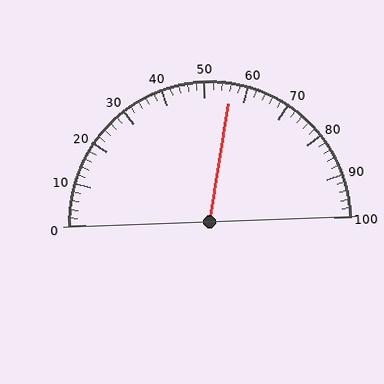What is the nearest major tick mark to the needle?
The nearest major tick mark is 60.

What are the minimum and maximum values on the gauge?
The gauge ranges from 0 to 100.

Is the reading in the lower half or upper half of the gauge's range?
The reading is in the upper half of the range (0 to 100).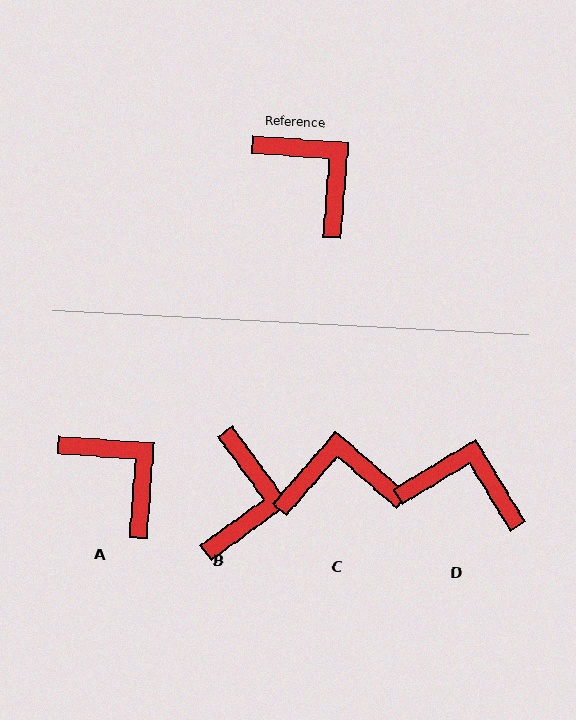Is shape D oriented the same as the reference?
No, it is off by about 35 degrees.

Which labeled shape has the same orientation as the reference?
A.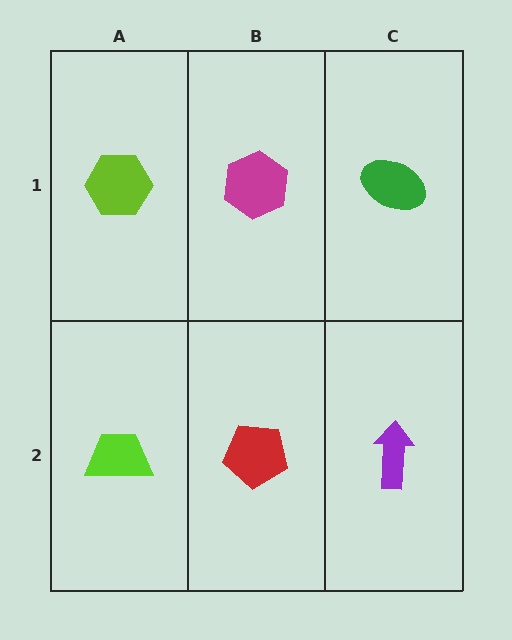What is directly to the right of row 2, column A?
A red pentagon.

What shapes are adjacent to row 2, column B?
A magenta hexagon (row 1, column B), a lime trapezoid (row 2, column A), a purple arrow (row 2, column C).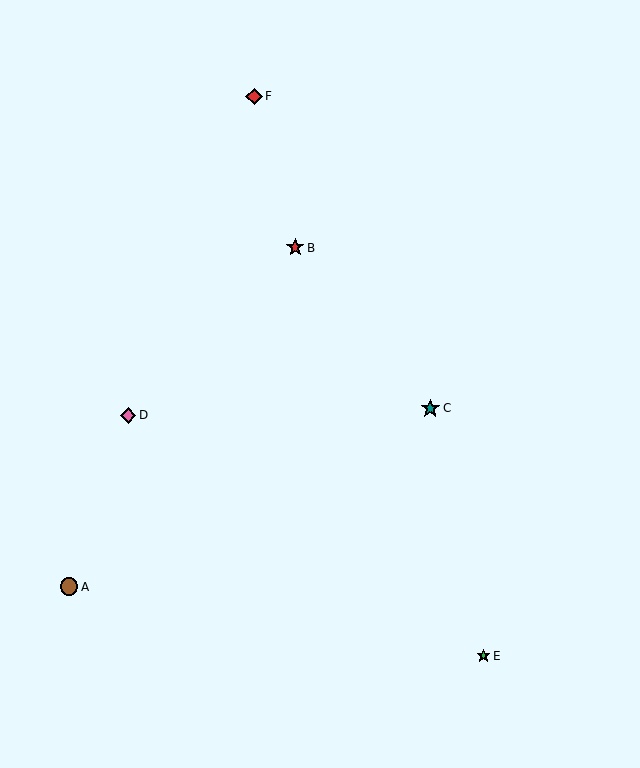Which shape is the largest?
The teal star (labeled C) is the largest.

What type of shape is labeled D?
Shape D is a pink diamond.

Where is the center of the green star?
The center of the green star is at (483, 656).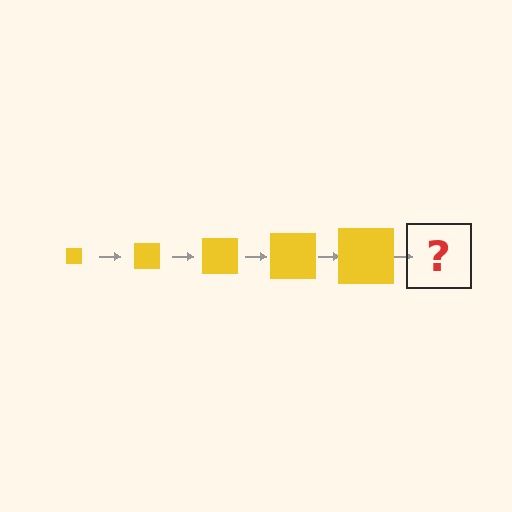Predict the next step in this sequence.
The next step is a yellow square, larger than the previous one.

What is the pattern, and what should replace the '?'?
The pattern is that the square gets progressively larger each step. The '?' should be a yellow square, larger than the previous one.